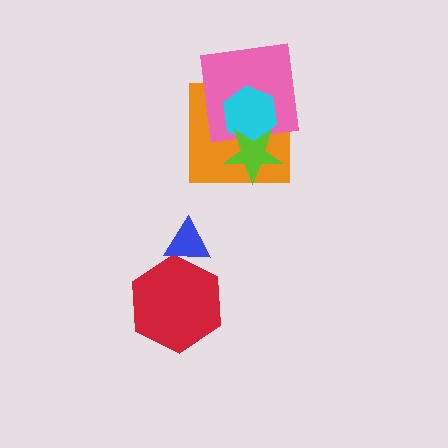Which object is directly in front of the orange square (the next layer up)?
The pink square is directly in front of the orange square.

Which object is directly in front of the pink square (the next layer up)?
The cyan hexagon is directly in front of the pink square.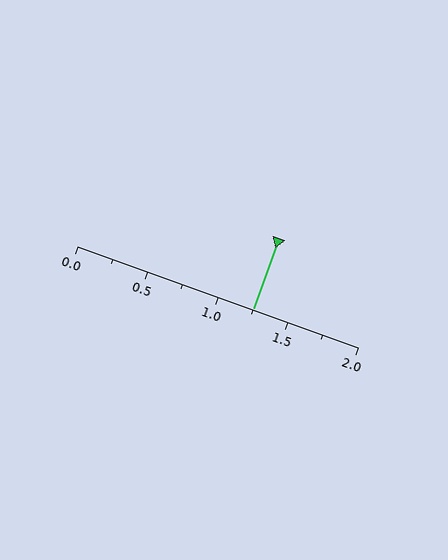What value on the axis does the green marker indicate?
The marker indicates approximately 1.25.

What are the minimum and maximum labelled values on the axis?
The axis runs from 0.0 to 2.0.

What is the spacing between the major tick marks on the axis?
The major ticks are spaced 0.5 apart.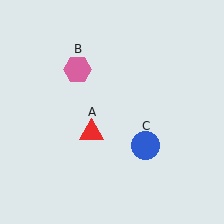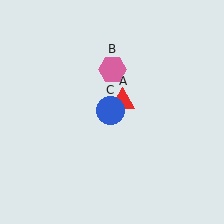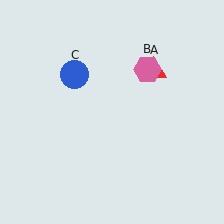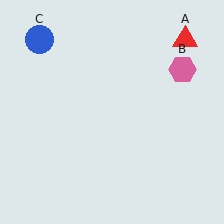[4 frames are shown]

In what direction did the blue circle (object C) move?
The blue circle (object C) moved up and to the left.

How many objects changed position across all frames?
3 objects changed position: red triangle (object A), pink hexagon (object B), blue circle (object C).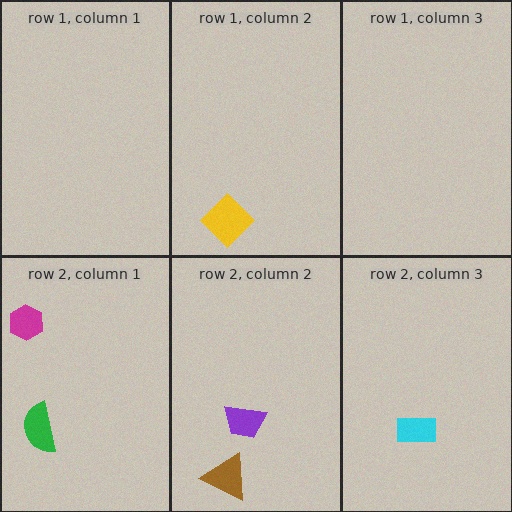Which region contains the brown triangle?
The row 2, column 2 region.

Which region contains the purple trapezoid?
The row 2, column 2 region.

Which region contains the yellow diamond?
The row 1, column 2 region.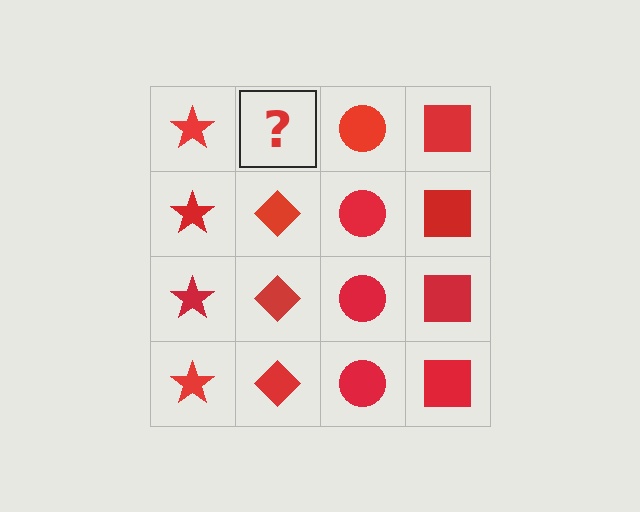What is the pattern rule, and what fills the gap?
The rule is that each column has a consistent shape. The gap should be filled with a red diamond.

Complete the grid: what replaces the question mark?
The question mark should be replaced with a red diamond.